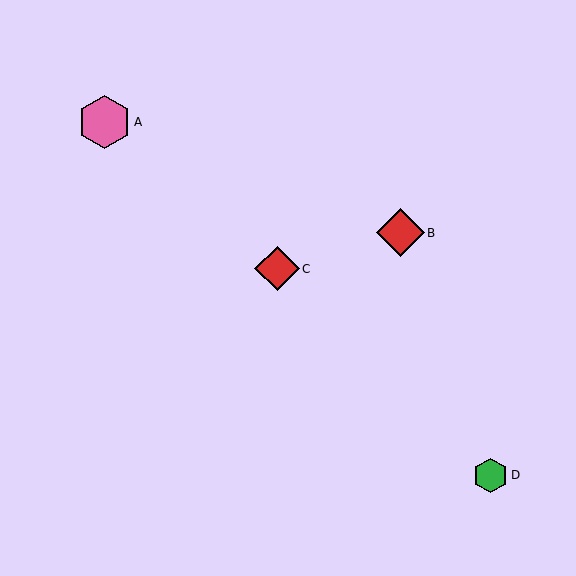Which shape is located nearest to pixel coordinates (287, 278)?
The red diamond (labeled C) at (277, 269) is nearest to that location.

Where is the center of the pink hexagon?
The center of the pink hexagon is at (105, 122).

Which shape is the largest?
The pink hexagon (labeled A) is the largest.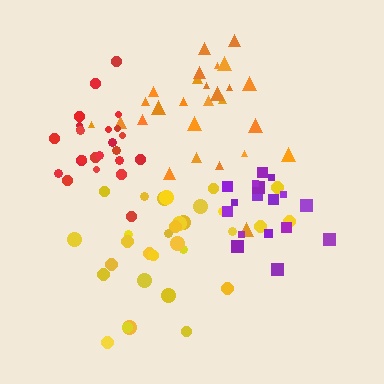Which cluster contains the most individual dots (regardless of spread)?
Yellow (31).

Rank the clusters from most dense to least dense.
purple, red, yellow, orange.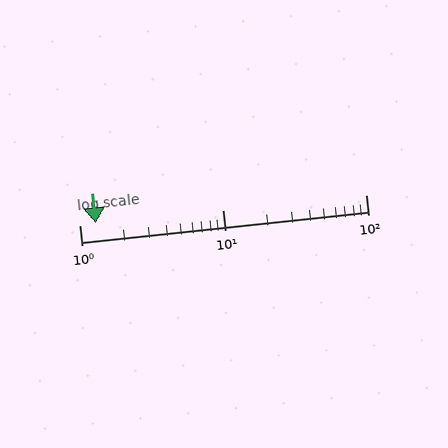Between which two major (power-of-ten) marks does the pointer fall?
The pointer is between 1 and 10.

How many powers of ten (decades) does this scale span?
The scale spans 2 decades, from 1 to 100.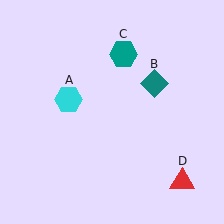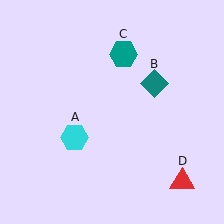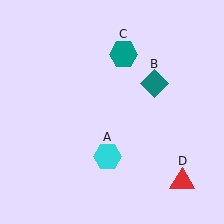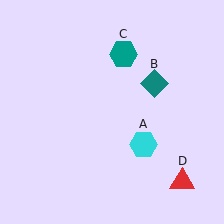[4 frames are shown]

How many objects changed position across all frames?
1 object changed position: cyan hexagon (object A).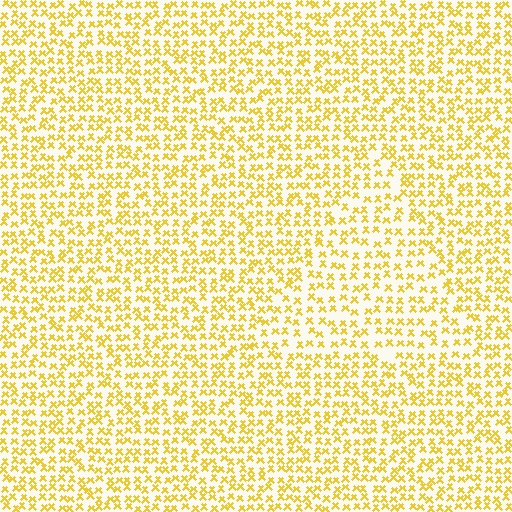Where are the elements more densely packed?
The elements are more densely packed outside the triangle boundary.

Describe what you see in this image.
The image contains small yellow elements arranged at two different densities. A triangle-shaped region is visible where the elements are less densely packed than the surrounding area.